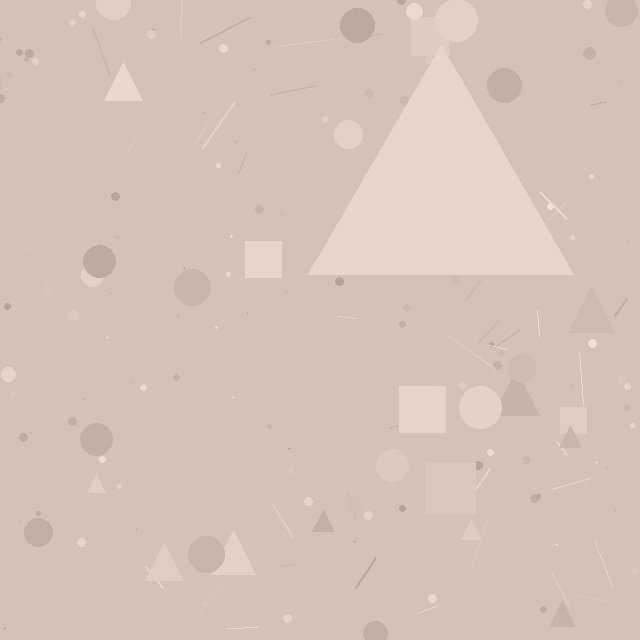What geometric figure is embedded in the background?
A triangle is embedded in the background.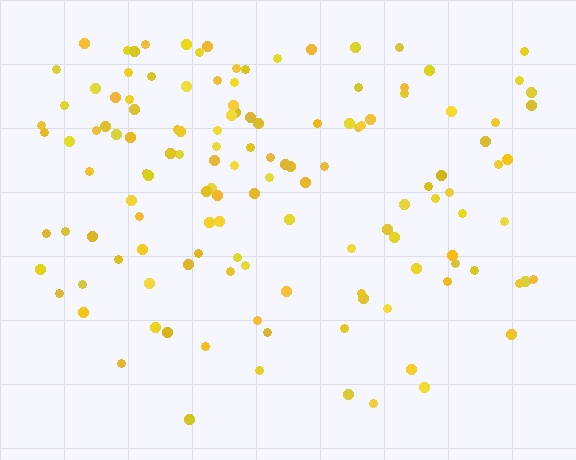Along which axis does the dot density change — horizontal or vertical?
Vertical.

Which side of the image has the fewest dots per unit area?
The bottom.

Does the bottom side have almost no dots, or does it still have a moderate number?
Still a moderate number, just noticeably fewer than the top.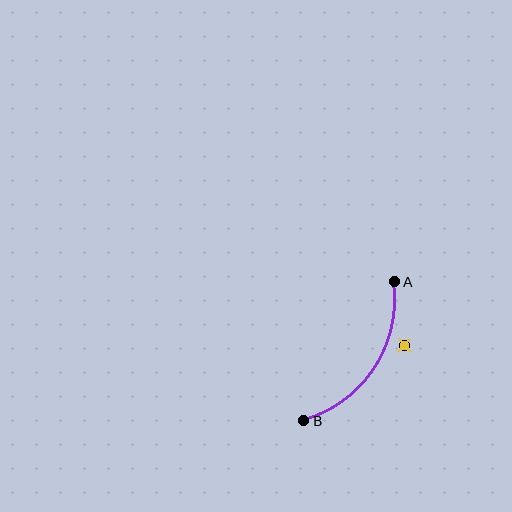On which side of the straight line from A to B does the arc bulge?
The arc bulges to the right of the straight line connecting A and B.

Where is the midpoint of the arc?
The arc midpoint is the point on the curve farthest from the straight line joining A and B. It sits to the right of that line.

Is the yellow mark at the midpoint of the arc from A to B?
No — the yellow mark does not lie on the arc at all. It sits slightly outside the curve.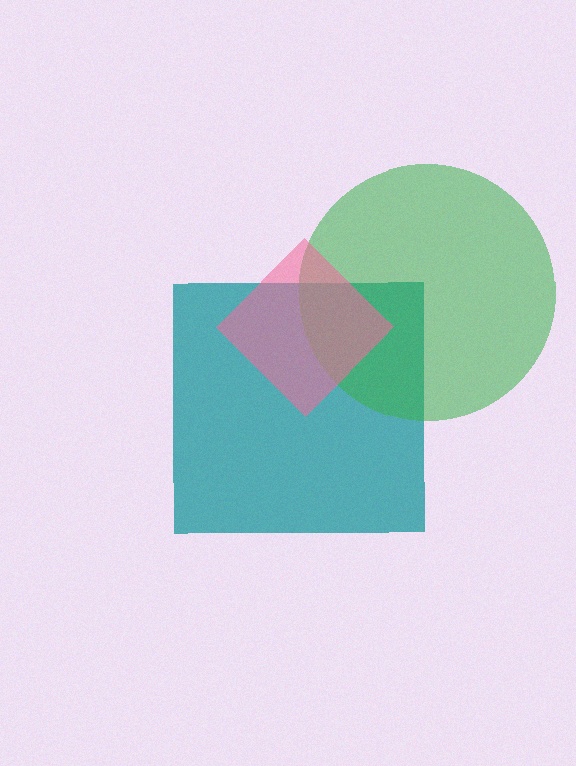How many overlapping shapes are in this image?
There are 3 overlapping shapes in the image.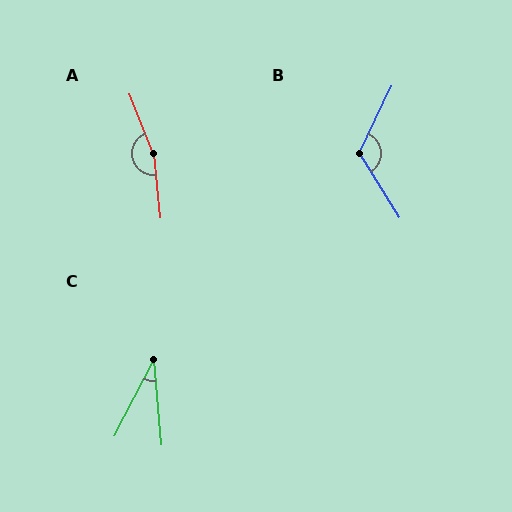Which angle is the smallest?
C, at approximately 32 degrees.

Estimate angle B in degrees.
Approximately 123 degrees.